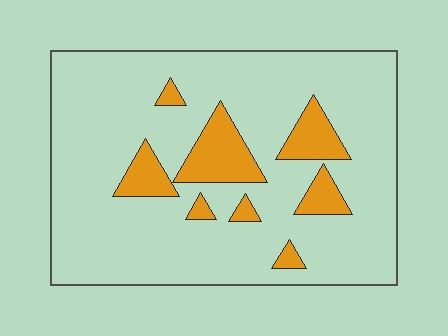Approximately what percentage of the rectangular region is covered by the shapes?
Approximately 15%.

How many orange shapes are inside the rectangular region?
8.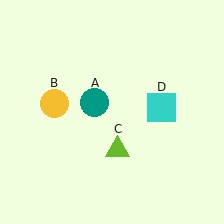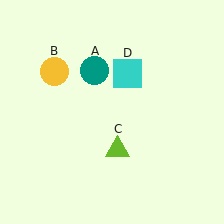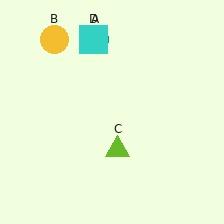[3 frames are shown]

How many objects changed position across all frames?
3 objects changed position: teal circle (object A), yellow circle (object B), cyan square (object D).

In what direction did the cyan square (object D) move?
The cyan square (object D) moved up and to the left.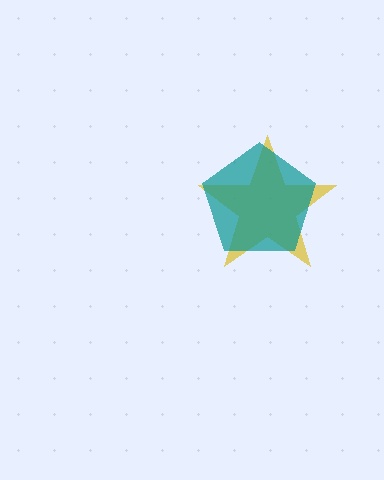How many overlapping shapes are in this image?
There are 2 overlapping shapes in the image.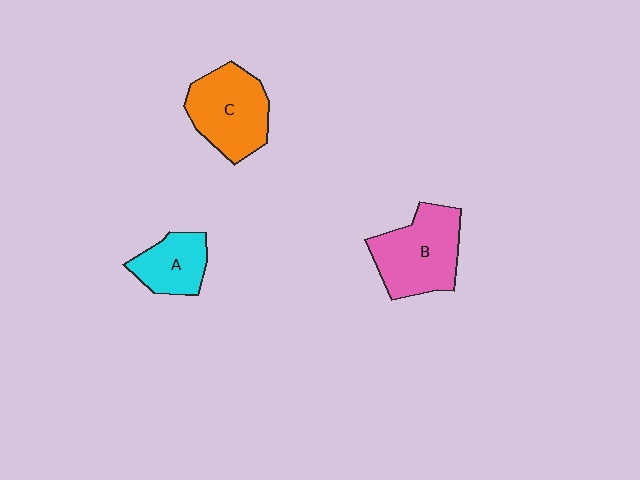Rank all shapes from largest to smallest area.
From largest to smallest: B (pink), C (orange), A (cyan).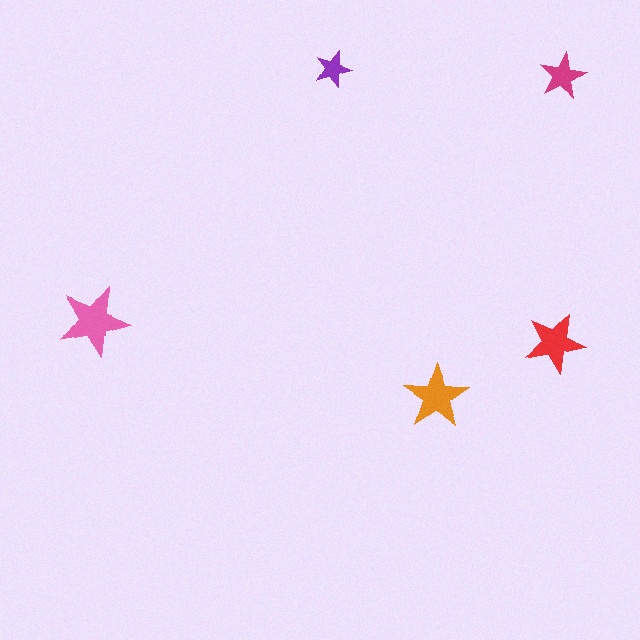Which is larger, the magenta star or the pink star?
The pink one.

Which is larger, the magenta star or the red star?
The red one.